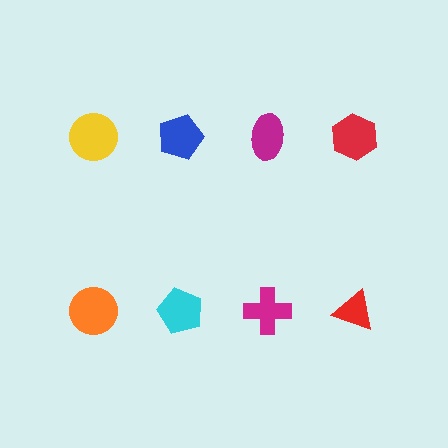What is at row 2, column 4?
A red triangle.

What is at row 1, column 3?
A magenta ellipse.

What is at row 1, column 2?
A blue pentagon.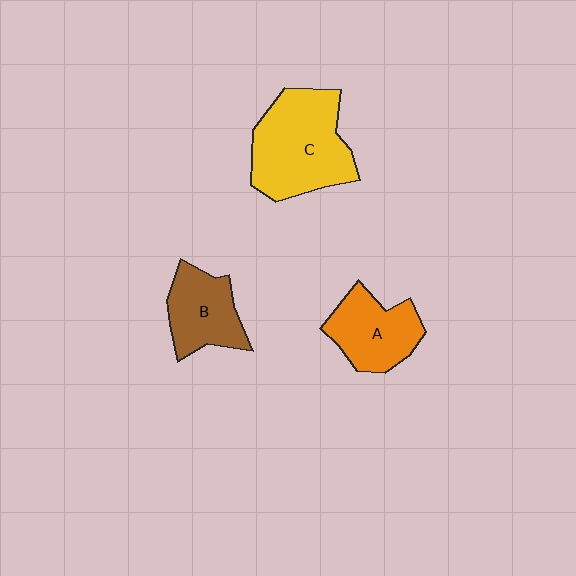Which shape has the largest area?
Shape C (yellow).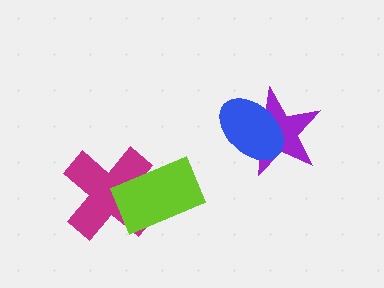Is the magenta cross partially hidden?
Yes, it is partially covered by another shape.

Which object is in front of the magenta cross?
The lime rectangle is in front of the magenta cross.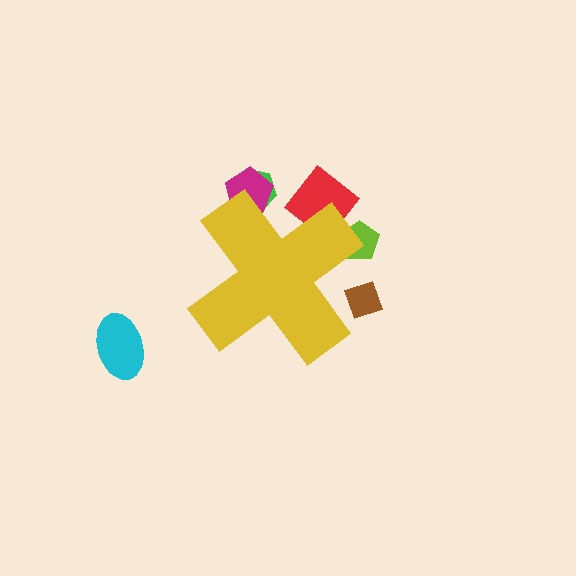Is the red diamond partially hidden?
Yes, the red diamond is partially hidden behind the yellow cross.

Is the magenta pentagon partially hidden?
Yes, the magenta pentagon is partially hidden behind the yellow cross.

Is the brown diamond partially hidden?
Yes, the brown diamond is partially hidden behind the yellow cross.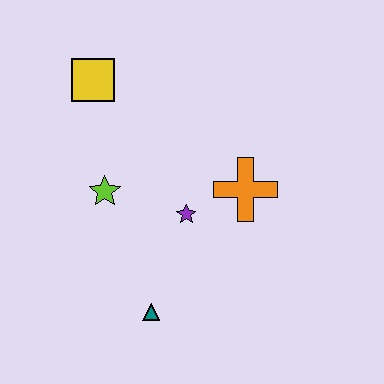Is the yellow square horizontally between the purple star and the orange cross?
No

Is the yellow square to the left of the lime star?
Yes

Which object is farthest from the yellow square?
The teal triangle is farthest from the yellow square.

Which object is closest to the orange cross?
The purple star is closest to the orange cross.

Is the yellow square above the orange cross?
Yes